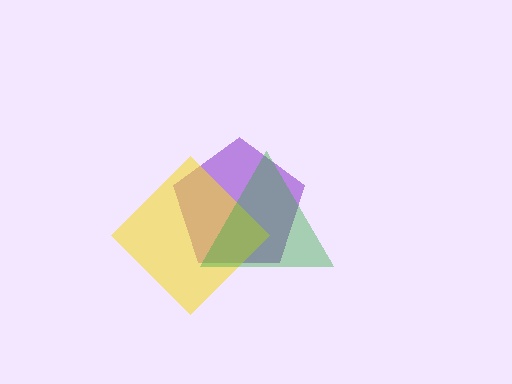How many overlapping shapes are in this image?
There are 3 overlapping shapes in the image.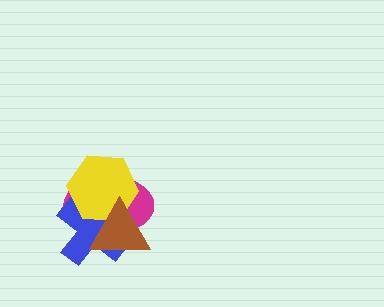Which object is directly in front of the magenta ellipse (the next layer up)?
The blue cross is directly in front of the magenta ellipse.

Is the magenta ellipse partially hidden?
Yes, it is partially covered by another shape.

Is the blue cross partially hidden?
Yes, it is partially covered by another shape.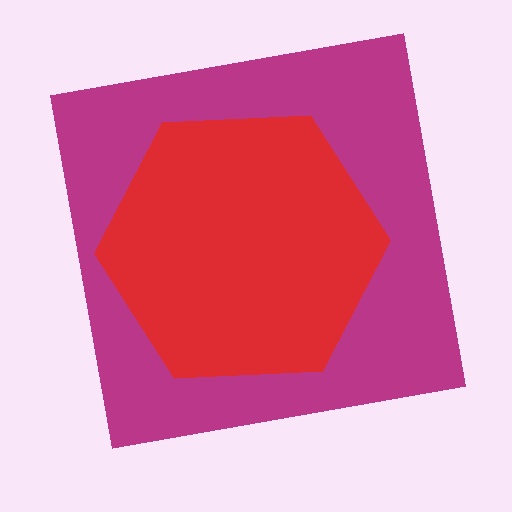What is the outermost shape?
The magenta square.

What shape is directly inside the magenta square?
The red hexagon.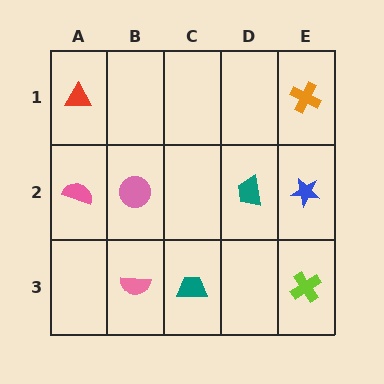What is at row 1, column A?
A red triangle.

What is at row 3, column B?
A pink semicircle.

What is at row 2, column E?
A blue star.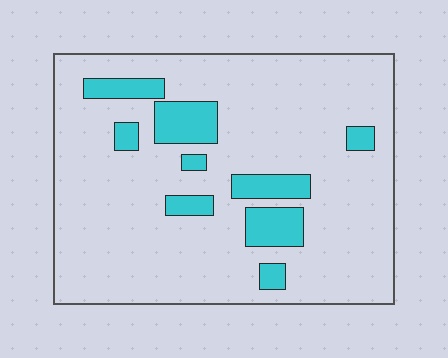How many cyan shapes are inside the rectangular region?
9.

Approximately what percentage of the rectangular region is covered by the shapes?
Approximately 15%.